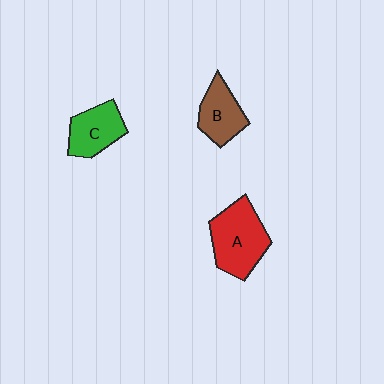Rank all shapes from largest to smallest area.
From largest to smallest: A (red), C (green), B (brown).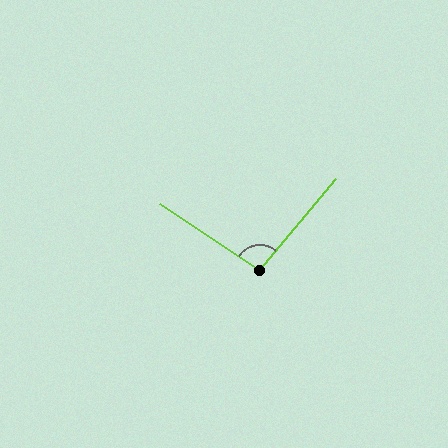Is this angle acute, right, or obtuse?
It is obtuse.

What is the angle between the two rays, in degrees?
Approximately 96 degrees.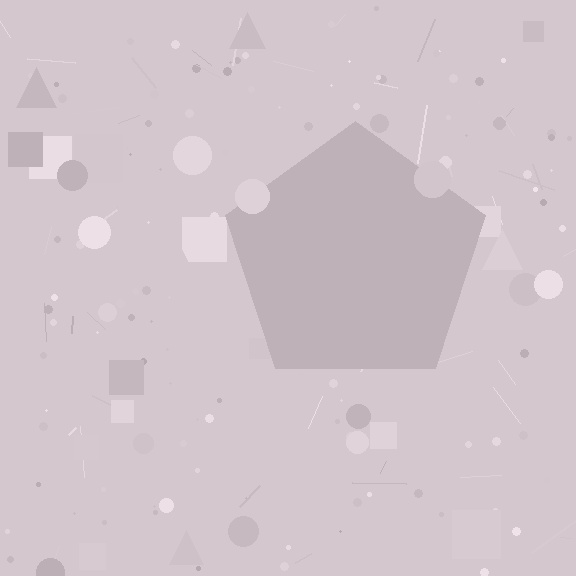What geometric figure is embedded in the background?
A pentagon is embedded in the background.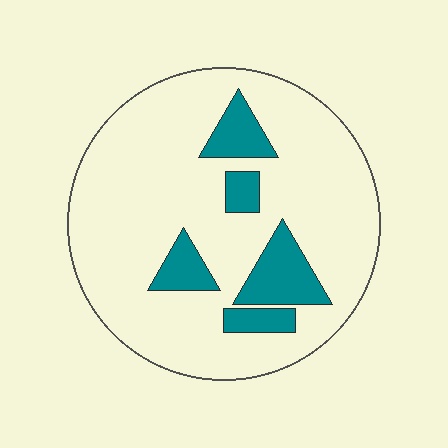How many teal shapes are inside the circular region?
5.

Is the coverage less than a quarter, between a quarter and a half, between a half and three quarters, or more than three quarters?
Less than a quarter.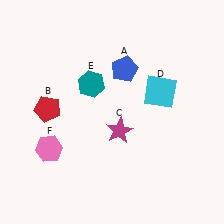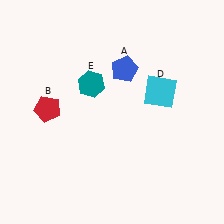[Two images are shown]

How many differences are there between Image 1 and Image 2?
There are 2 differences between the two images.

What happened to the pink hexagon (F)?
The pink hexagon (F) was removed in Image 2. It was in the bottom-left area of Image 1.